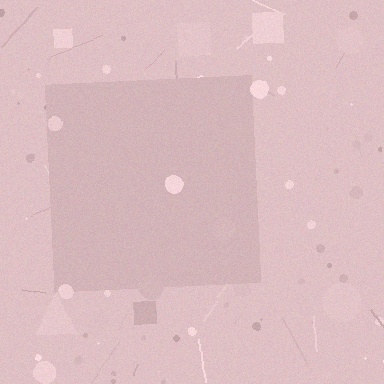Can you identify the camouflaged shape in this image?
The camouflaged shape is a square.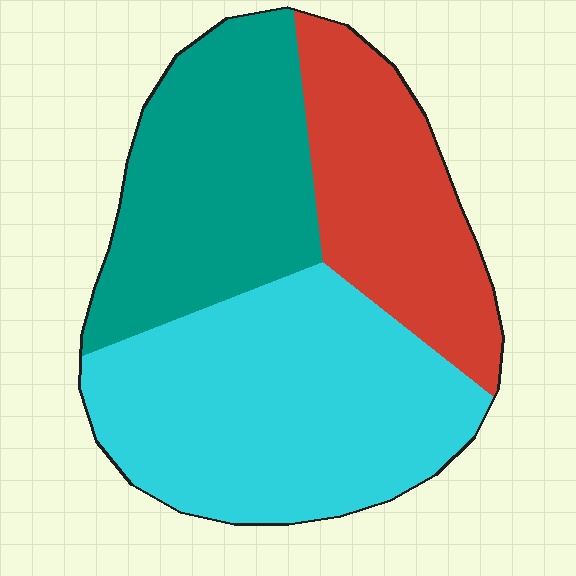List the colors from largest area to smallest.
From largest to smallest: cyan, teal, red.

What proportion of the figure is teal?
Teal takes up between a sixth and a third of the figure.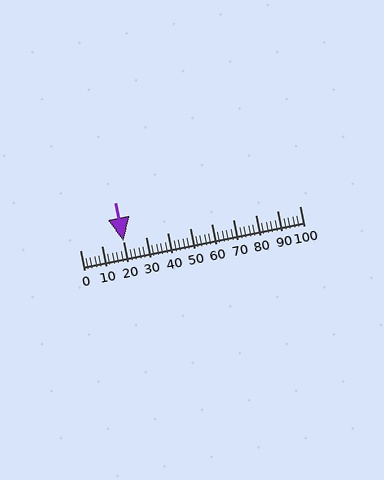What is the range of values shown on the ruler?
The ruler shows values from 0 to 100.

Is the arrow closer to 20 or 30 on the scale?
The arrow is closer to 20.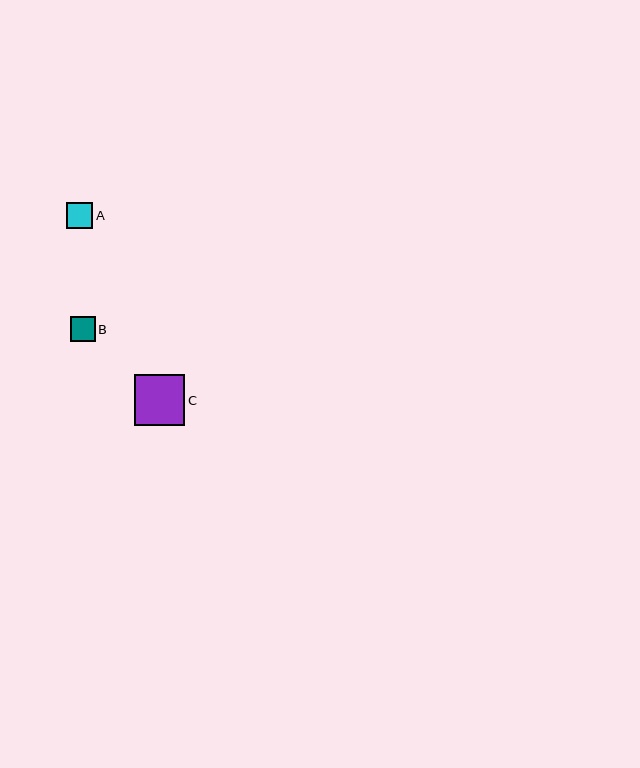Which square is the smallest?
Square B is the smallest with a size of approximately 25 pixels.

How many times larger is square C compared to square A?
Square C is approximately 1.9 times the size of square A.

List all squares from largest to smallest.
From largest to smallest: C, A, B.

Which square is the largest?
Square C is the largest with a size of approximately 51 pixels.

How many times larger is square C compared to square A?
Square C is approximately 1.9 times the size of square A.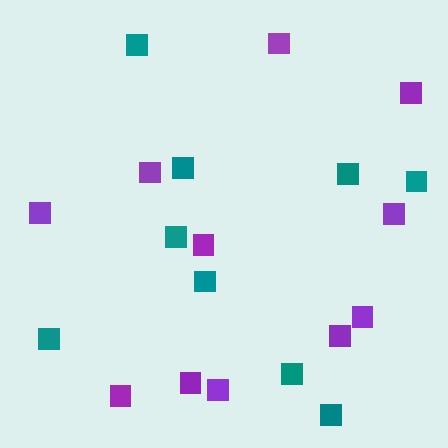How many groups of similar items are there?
There are 2 groups: one group of purple squares (11) and one group of teal squares (9).